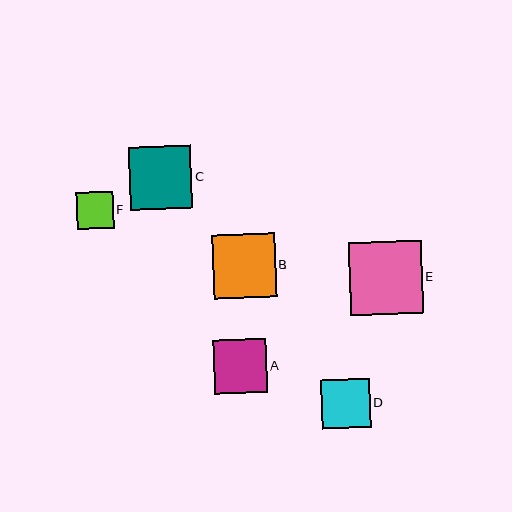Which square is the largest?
Square E is the largest with a size of approximately 73 pixels.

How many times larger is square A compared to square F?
Square A is approximately 1.5 times the size of square F.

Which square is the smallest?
Square F is the smallest with a size of approximately 36 pixels.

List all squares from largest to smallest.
From largest to smallest: E, B, C, A, D, F.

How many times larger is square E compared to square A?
Square E is approximately 1.4 times the size of square A.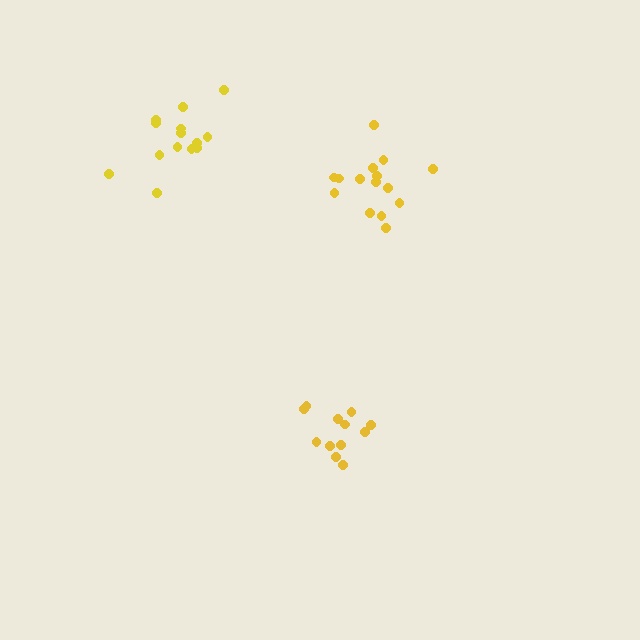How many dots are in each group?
Group 1: 14 dots, Group 2: 12 dots, Group 3: 15 dots (41 total).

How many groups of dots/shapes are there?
There are 3 groups.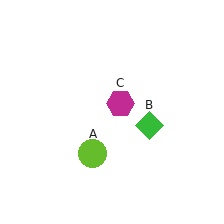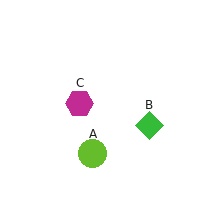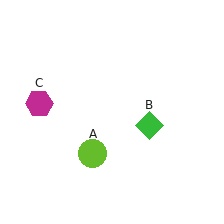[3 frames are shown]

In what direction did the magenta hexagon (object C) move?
The magenta hexagon (object C) moved left.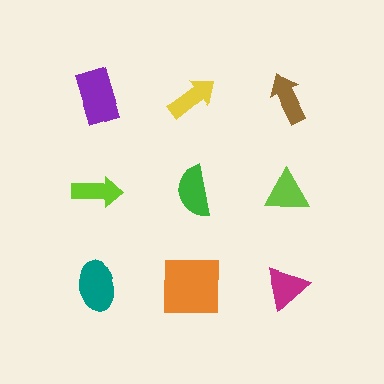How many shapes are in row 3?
3 shapes.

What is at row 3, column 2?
An orange square.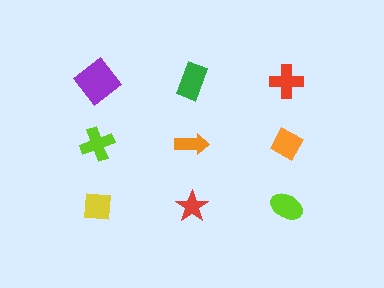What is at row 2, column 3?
An orange diamond.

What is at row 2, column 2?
An orange arrow.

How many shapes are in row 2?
3 shapes.